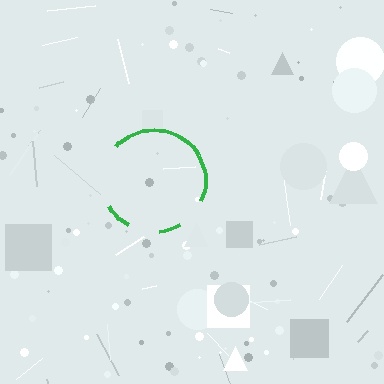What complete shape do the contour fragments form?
The contour fragments form a circle.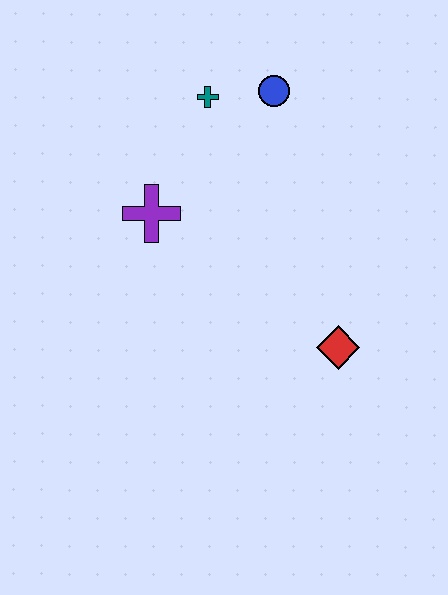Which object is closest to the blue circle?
The teal cross is closest to the blue circle.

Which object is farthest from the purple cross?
The red diamond is farthest from the purple cross.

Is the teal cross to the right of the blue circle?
No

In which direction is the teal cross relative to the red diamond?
The teal cross is above the red diamond.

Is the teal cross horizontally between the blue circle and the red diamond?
No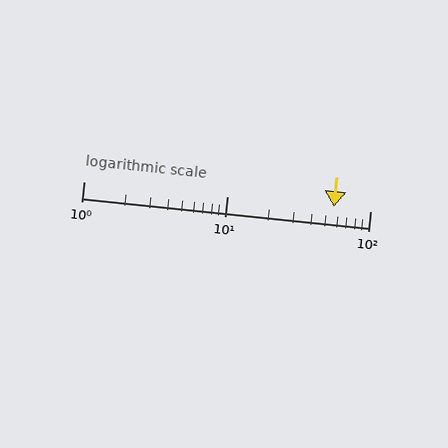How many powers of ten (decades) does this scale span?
The scale spans 2 decades, from 1 to 100.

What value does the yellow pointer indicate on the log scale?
The pointer indicates approximately 56.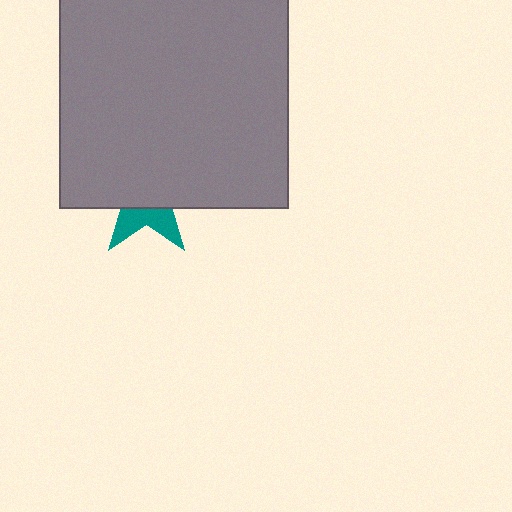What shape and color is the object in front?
The object in front is a gray square.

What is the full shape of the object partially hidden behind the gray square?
The partially hidden object is a teal star.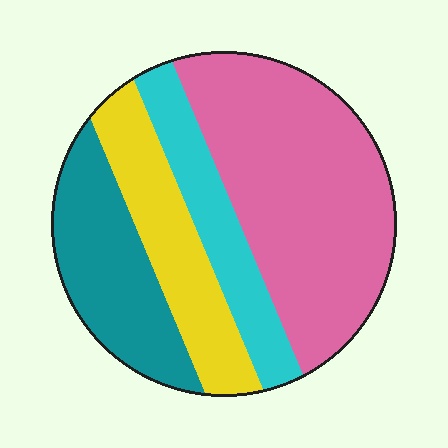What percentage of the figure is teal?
Teal takes up about one fifth (1/5) of the figure.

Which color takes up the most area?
Pink, at roughly 45%.